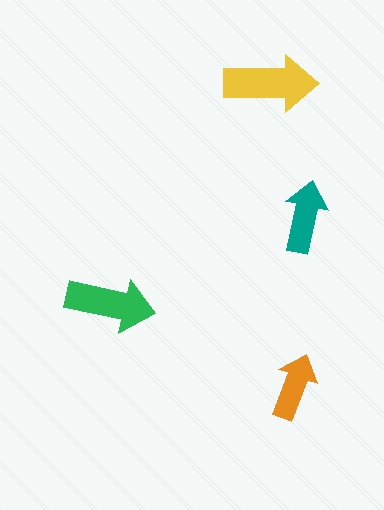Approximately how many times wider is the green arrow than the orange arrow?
About 1.5 times wider.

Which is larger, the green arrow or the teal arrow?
The green one.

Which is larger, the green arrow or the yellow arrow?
The yellow one.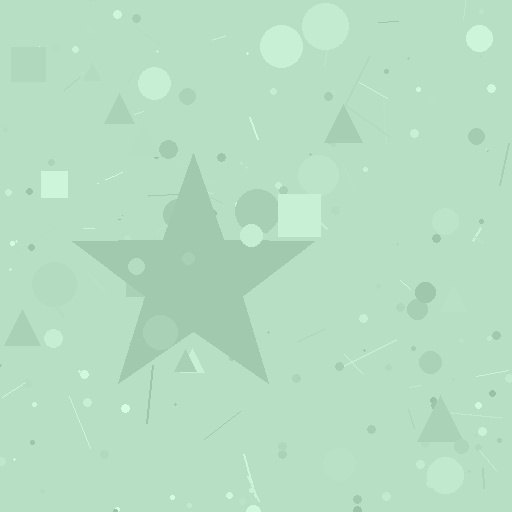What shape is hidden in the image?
A star is hidden in the image.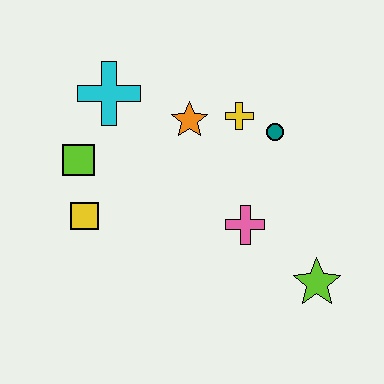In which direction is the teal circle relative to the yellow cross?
The teal circle is to the right of the yellow cross.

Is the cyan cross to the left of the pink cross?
Yes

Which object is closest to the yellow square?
The lime square is closest to the yellow square.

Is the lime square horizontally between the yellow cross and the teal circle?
No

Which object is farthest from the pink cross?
The cyan cross is farthest from the pink cross.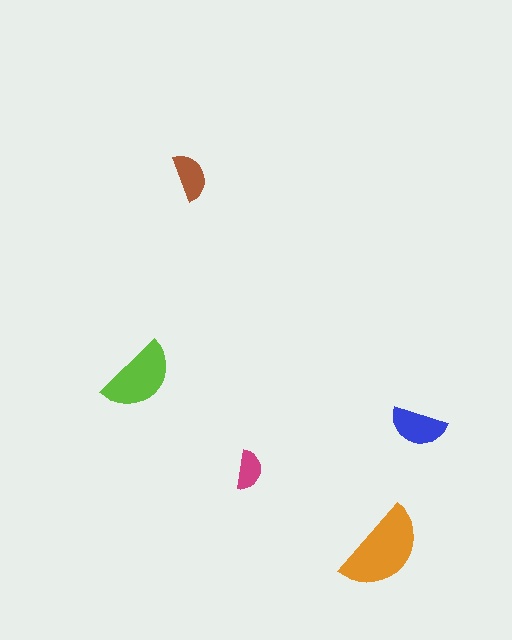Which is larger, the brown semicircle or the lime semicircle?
The lime one.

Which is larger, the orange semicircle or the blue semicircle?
The orange one.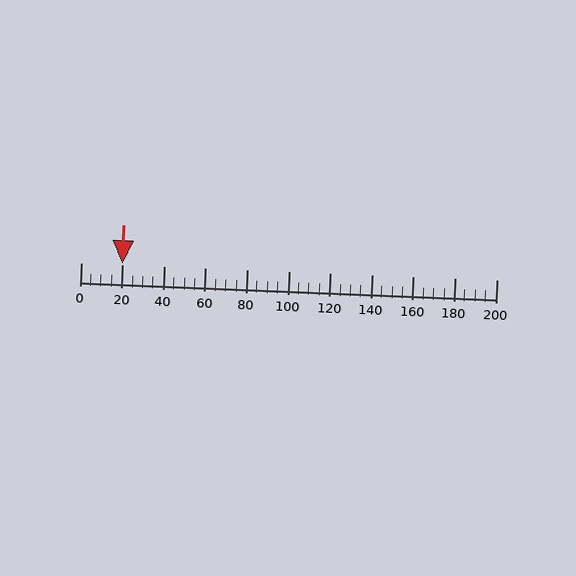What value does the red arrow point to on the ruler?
The red arrow points to approximately 20.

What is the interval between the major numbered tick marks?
The major tick marks are spaced 20 units apart.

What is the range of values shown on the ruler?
The ruler shows values from 0 to 200.